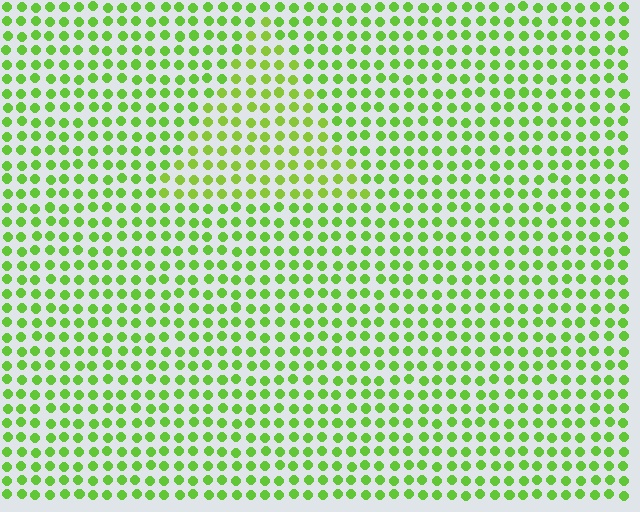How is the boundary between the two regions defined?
The boundary is defined purely by a slight shift in hue (about 16 degrees). Spacing, size, and orientation are identical on both sides.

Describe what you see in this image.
The image is filled with small lime elements in a uniform arrangement. A triangle-shaped region is visible where the elements are tinted to a slightly different hue, forming a subtle color boundary.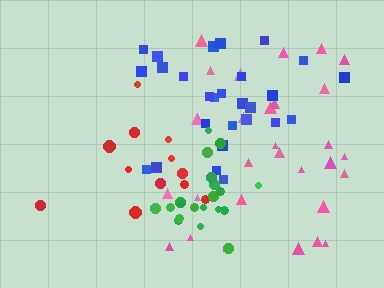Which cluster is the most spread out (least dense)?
Red.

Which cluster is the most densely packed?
Green.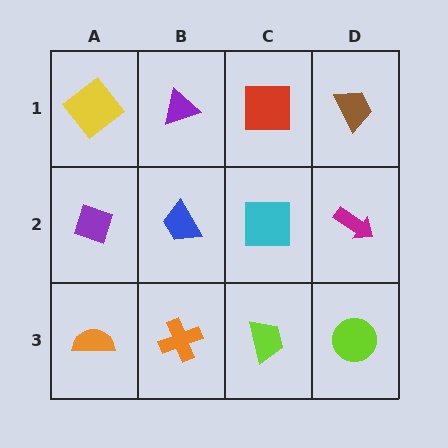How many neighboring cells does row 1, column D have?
2.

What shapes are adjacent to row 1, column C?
A cyan square (row 2, column C), a purple triangle (row 1, column B), a brown trapezoid (row 1, column D).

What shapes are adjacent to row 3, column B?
A blue trapezoid (row 2, column B), an orange semicircle (row 3, column A), a lime trapezoid (row 3, column C).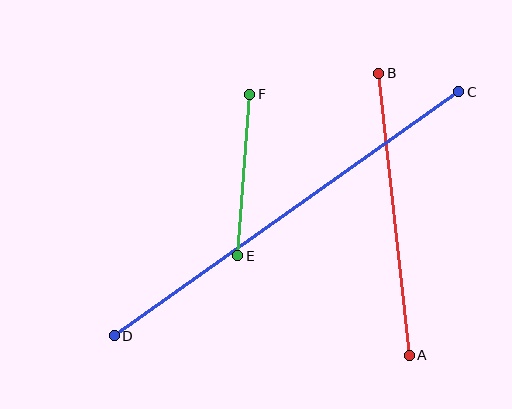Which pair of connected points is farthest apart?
Points C and D are farthest apart.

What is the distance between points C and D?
The distance is approximately 422 pixels.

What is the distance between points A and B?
The distance is approximately 284 pixels.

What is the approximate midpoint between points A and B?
The midpoint is at approximately (394, 214) pixels.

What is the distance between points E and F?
The distance is approximately 162 pixels.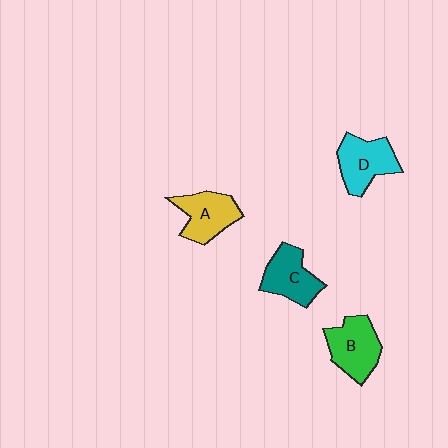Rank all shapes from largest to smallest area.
From largest to smallest: B (green), D (cyan), A (yellow), C (teal).